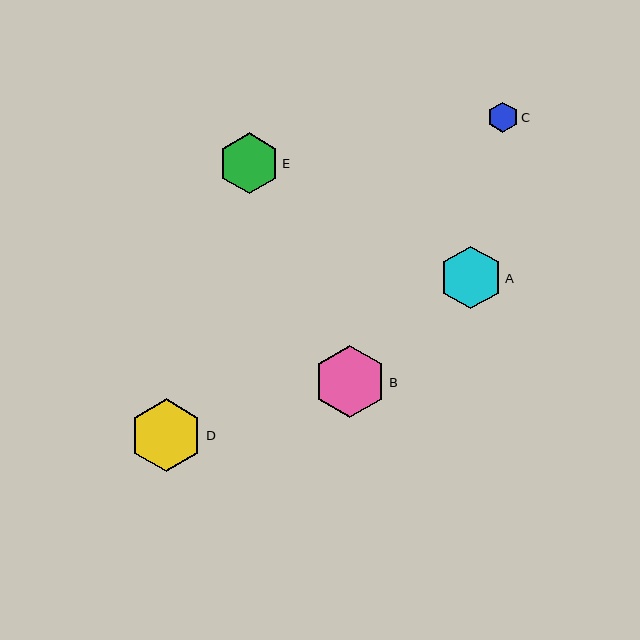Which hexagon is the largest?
Hexagon D is the largest with a size of approximately 73 pixels.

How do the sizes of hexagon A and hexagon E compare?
Hexagon A and hexagon E are approximately the same size.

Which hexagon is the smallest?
Hexagon C is the smallest with a size of approximately 30 pixels.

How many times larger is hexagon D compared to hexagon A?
Hexagon D is approximately 1.2 times the size of hexagon A.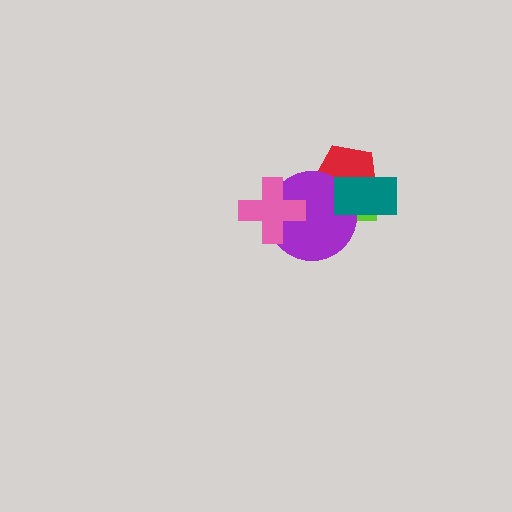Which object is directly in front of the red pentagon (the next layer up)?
The purple circle is directly in front of the red pentagon.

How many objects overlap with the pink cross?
1 object overlaps with the pink cross.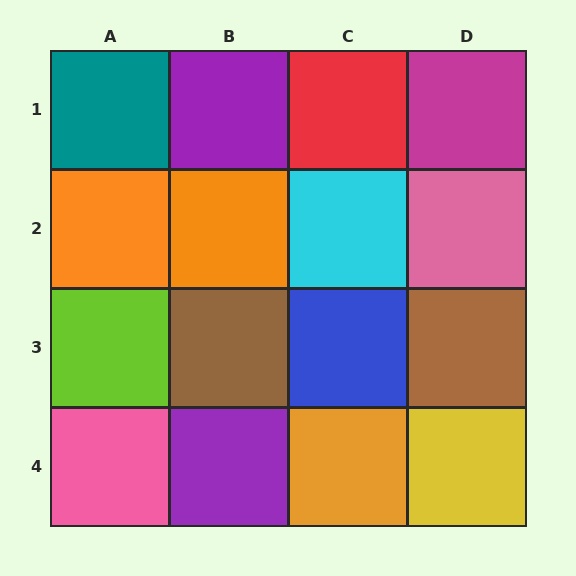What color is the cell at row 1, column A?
Teal.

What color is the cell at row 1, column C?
Red.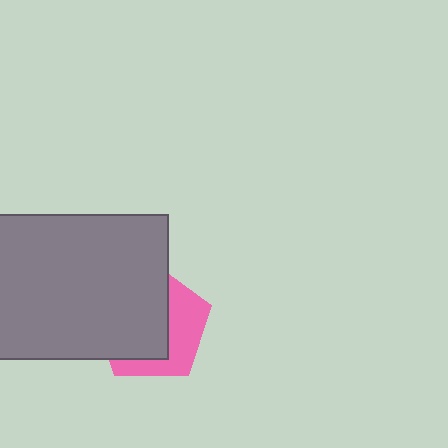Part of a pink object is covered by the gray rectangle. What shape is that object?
It is a pentagon.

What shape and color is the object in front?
The object in front is a gray rectangle.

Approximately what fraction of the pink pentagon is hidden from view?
Roughly 61% of the pink pentagon is hidden behind the gray rectangle.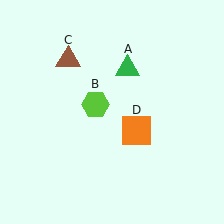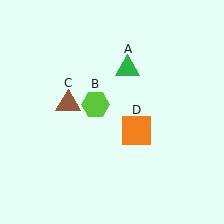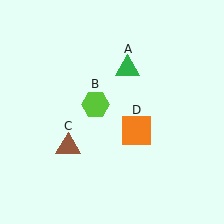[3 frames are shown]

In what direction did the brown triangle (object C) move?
The brown triangle (object C) moved down.